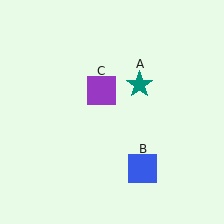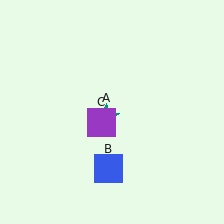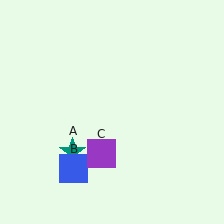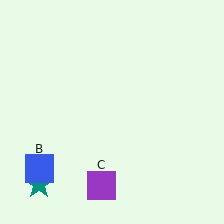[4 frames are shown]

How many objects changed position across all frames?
3 objects changed position: teal star (object A), blue square (object B), purple square (object C).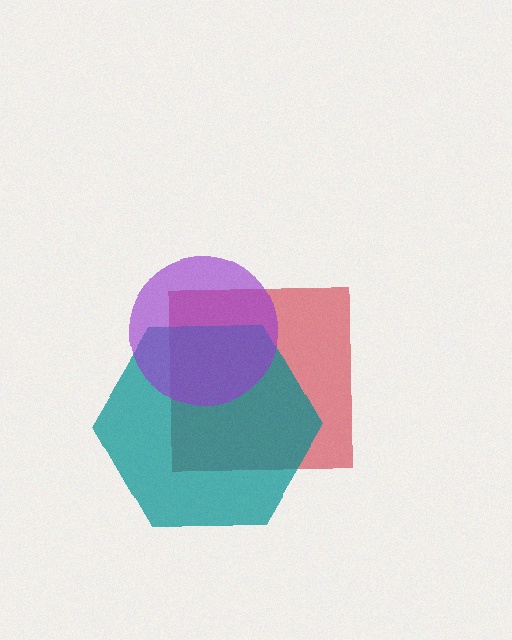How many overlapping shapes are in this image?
There are 3 overlapping shapes in the image.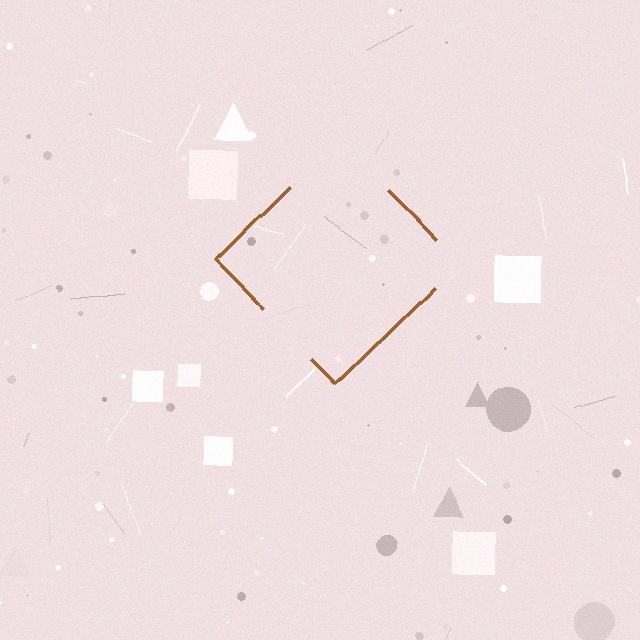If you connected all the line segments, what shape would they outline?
They would outline a diamond.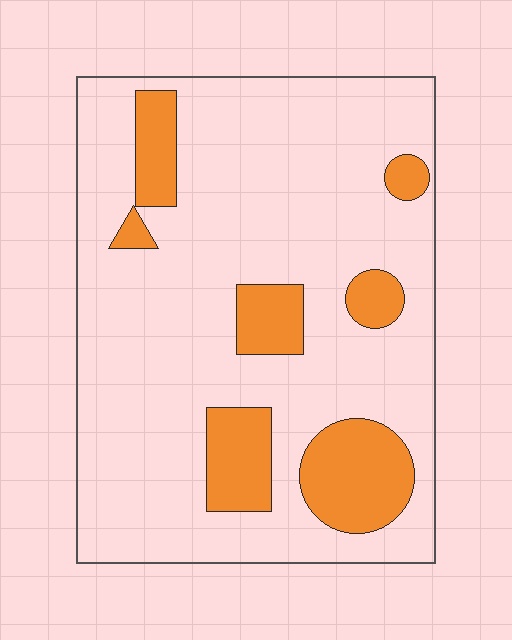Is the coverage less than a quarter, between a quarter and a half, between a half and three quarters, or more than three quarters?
Less than a quarter.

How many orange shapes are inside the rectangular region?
7.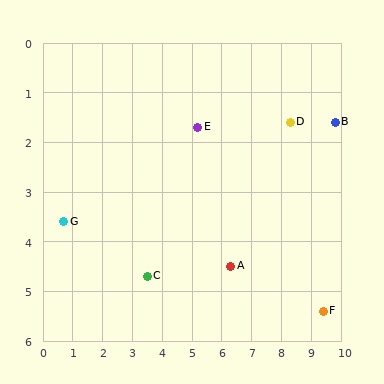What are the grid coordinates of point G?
Point G is at approximately (0.7, 3.6).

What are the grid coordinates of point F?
Point F is at approximately (9.4, 5.4).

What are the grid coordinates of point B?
Point B is at approximately (9.8, 1.6).